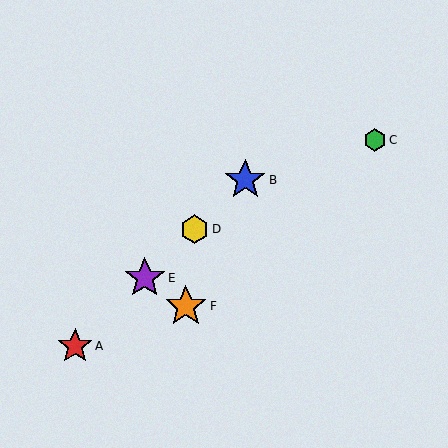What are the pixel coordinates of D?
Object D is at (195, 229).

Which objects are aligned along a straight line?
Objects A, B, D, E are aligned along a straight line.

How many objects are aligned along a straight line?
4 objects (A, B, D, E) are aligned along a straight line.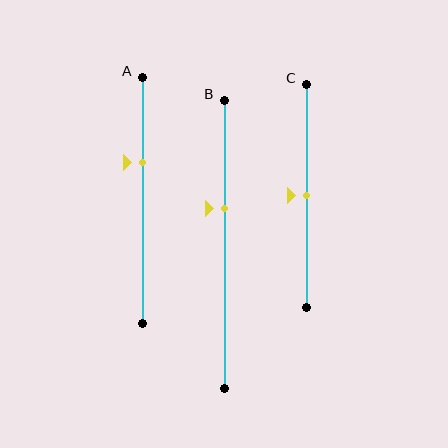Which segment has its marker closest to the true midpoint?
Segment C has its marker closest to the true midpoint.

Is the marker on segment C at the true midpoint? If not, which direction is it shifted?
Yes, the marker on segment C is at the true midpoint.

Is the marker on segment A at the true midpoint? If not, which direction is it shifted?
No, the marker on segment A is shifted upward by about 15% of the segment length.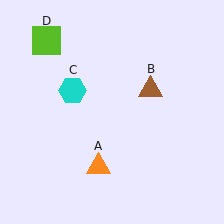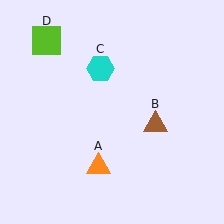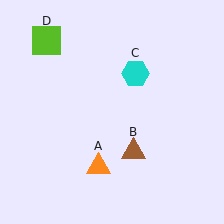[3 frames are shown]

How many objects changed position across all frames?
2 objects changed position: brown triangle (object B), cyan hexagon (object C).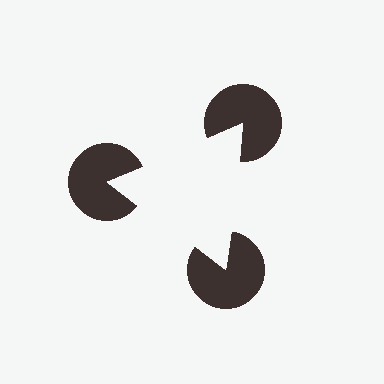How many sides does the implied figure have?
3 sides.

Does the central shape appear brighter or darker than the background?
It typically appears slightly brighter than the background, even though no actual brightness change is drawn.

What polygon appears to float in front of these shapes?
An illusory triangle — its edges are inferred from the aligned wedge cuts in the pac-man discs, not physically drawn.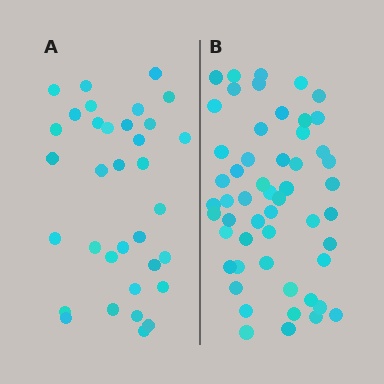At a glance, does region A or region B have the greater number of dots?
Region B (the right region) has more dots.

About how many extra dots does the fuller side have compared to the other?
Region B has approximately 20 more dots than region A.